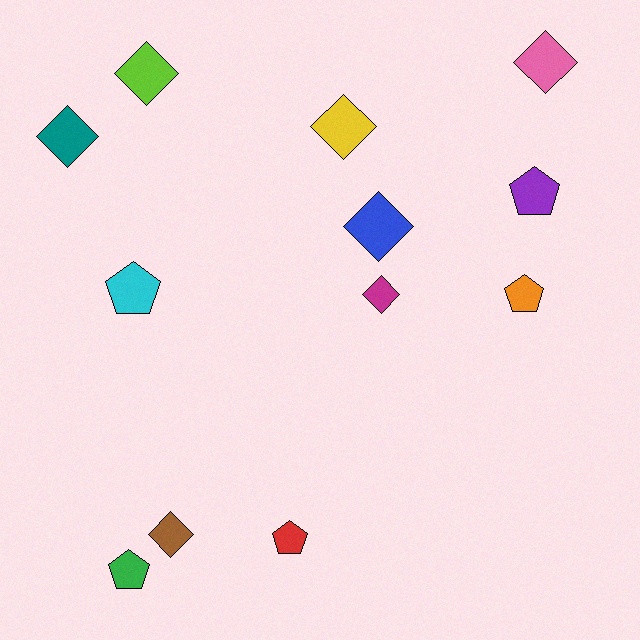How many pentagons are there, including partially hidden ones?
There are 5 pentagons.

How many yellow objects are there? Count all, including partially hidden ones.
There is 1 yellow object.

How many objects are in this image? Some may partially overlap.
There are 12 objects.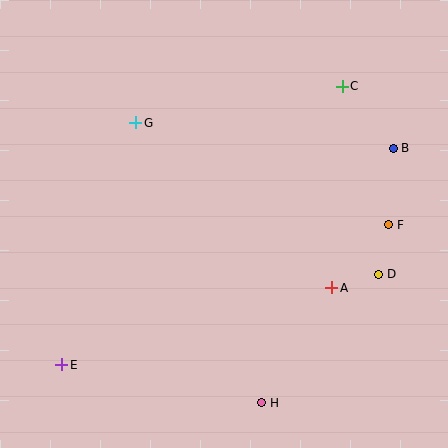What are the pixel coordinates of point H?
Point H is at (262, 403).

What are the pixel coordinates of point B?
Point B is at (393, 148).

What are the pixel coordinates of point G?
Point G is at (136, 123).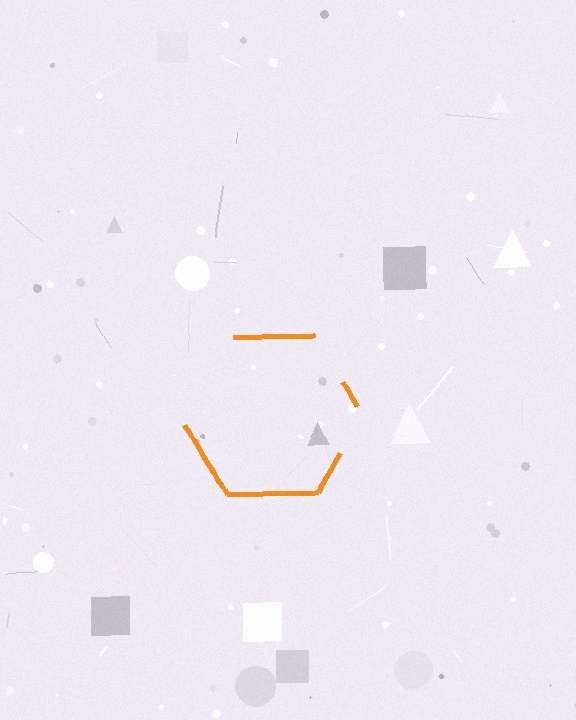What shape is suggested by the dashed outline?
The dashed outline suggests a hexagon.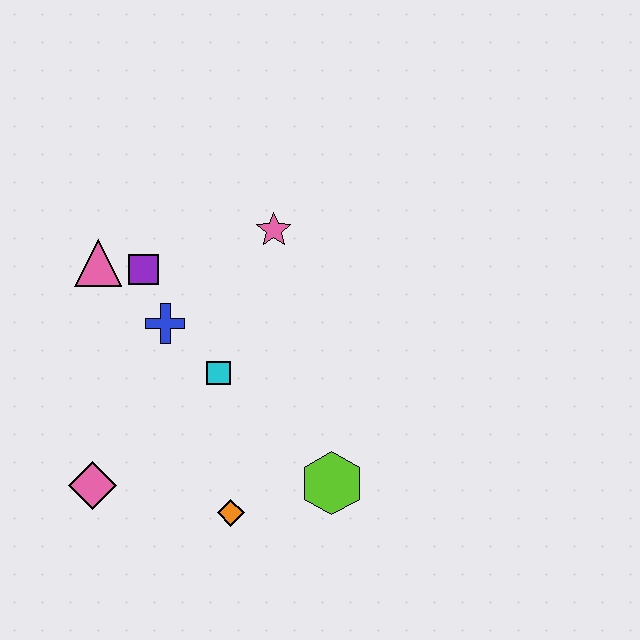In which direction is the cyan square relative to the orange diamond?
The cyan square is above the orange diamond.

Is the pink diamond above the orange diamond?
Yes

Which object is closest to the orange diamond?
The lime hexagon is closest to the orange diamond.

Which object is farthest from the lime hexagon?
The pink triangle is farthest from the lime hexagon.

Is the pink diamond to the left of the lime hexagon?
Yes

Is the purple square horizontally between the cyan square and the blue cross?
No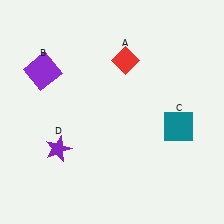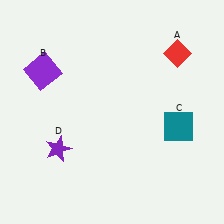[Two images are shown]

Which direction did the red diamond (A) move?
The red diamond (A) moved right.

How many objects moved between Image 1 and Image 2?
1 object moved between the two images.